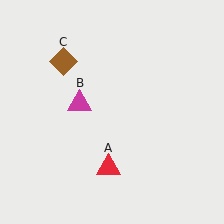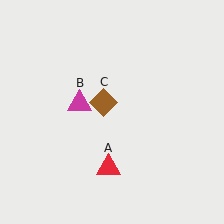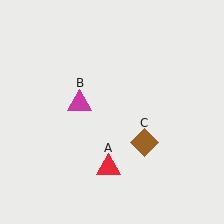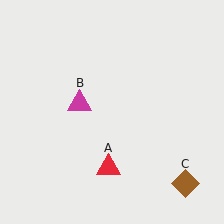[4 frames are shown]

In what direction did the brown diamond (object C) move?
The brown diamond (object C) moved down and to the right.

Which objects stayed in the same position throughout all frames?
Red triangle (object A) and magenta triangle (object B) remained stationary.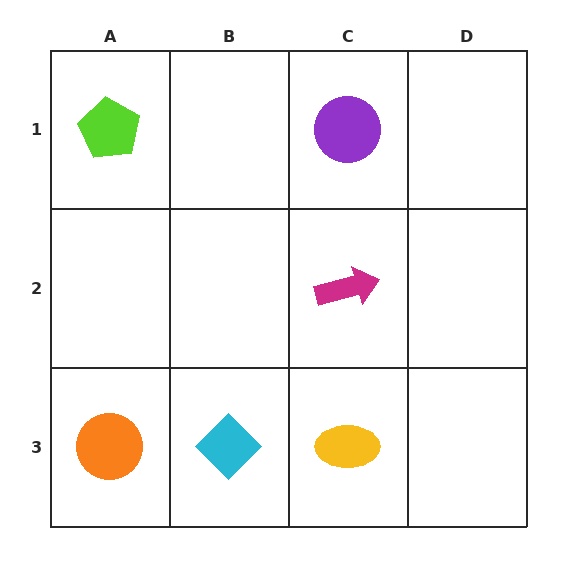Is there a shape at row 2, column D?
No, that cell is empty.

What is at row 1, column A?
A lime pentagon.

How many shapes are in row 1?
2 shapes.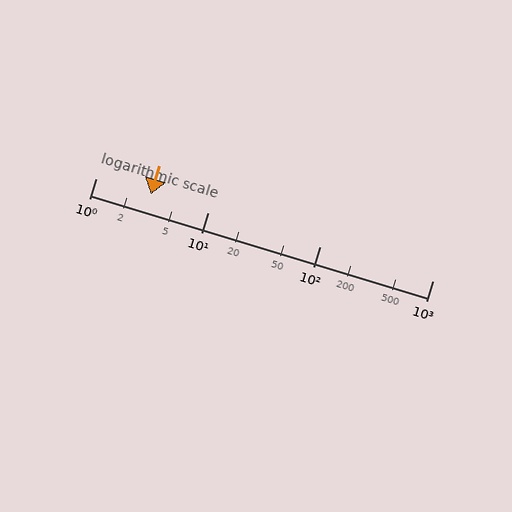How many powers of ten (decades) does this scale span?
The scale spans 3 decades, from 1 to 1000.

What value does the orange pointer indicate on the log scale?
The pointer indicates approximately 3.1.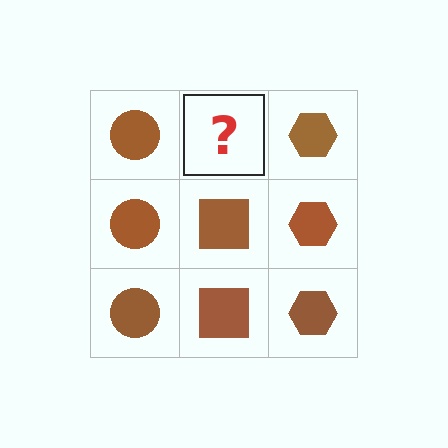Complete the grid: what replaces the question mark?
The question mark should be replaced with a brown square.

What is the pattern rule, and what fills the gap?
The rule is that each column has a consistent shape. The gap should be filled with a brown square.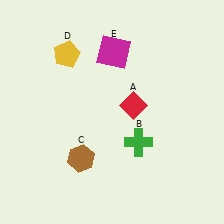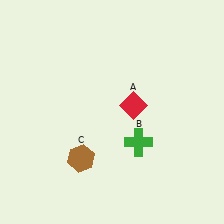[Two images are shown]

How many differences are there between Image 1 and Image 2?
There are 2 differences between the two images.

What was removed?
The yellow pentagon (D), the magenta square (E) were removed in Image 2.